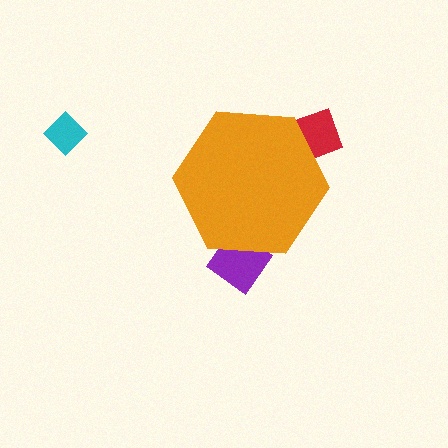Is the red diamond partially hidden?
Yes, the red diamond is partially hidden behind the orange hexagon.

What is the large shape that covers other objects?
An orange hexagon.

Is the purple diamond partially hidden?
Yes, the purple diamond is partially hidden behind the orange hexagon.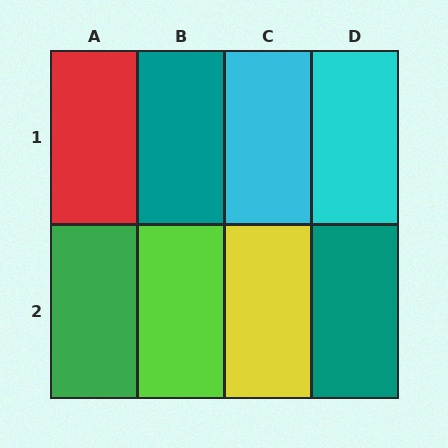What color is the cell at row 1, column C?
Cyan.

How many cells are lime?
1 cell is lime.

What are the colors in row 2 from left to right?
Green, lime, yellow, teal.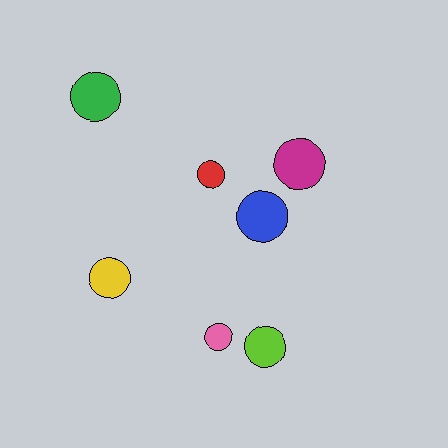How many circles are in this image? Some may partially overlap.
There are 7 circles.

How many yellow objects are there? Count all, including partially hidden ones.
There is 1 yellow object.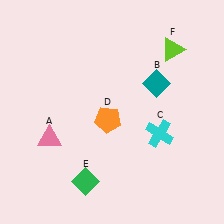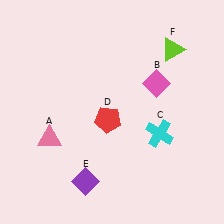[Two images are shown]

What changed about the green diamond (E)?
In Image 1, E is green. In Image 2, it changed to purple.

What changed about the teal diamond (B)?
In Image 1, B is teal. In Image 2, it changed to pink.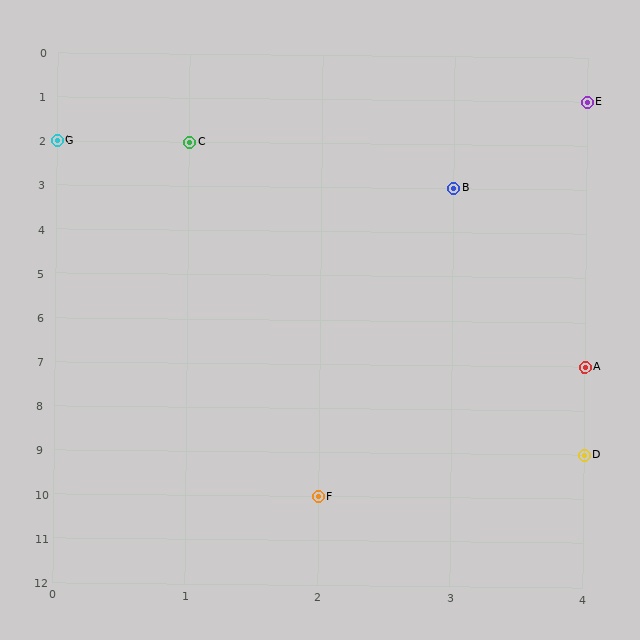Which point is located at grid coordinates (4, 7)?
Point A is at (4, 7).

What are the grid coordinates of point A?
Point A is at grid coordinates (4, 7).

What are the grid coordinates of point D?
Point D is at grid coordinates (4, 9).